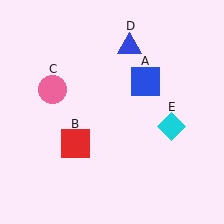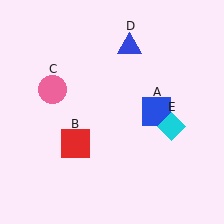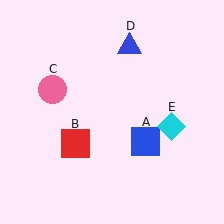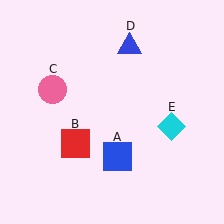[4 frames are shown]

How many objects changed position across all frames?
1 object changed position: blue square (object A).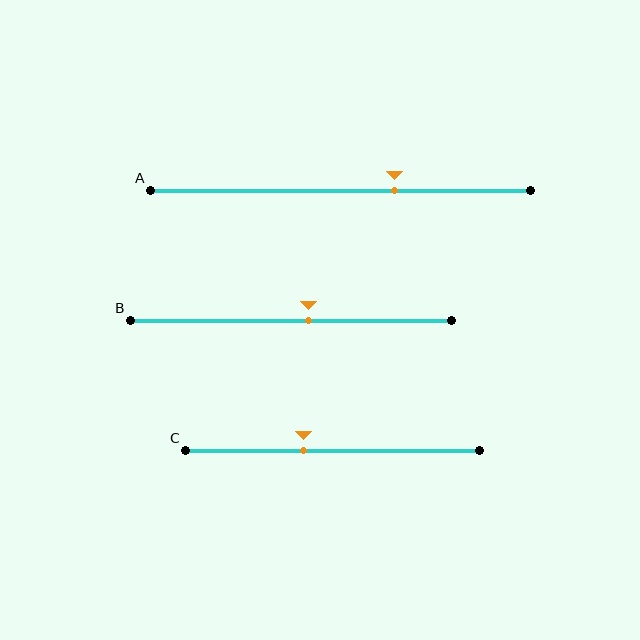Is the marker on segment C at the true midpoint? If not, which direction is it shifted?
No, the marker on segment C is shifted to the left by about 10% of the segment length.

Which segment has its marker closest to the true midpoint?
Segment B has its marker closest to the true midpoint.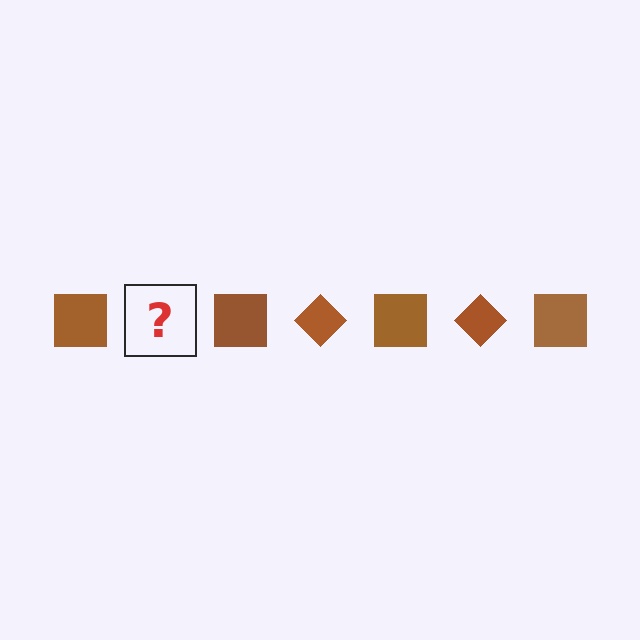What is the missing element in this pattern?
The missing element is a brown diamond.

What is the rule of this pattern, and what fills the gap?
The rule is that the pattern cycles through square, diamond shapes in brown. The gap should be filled with a brown diamond.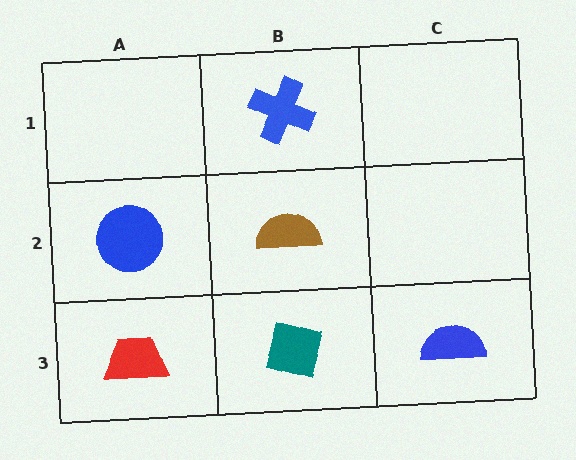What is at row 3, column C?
A blue semicircle.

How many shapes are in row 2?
2 shapes.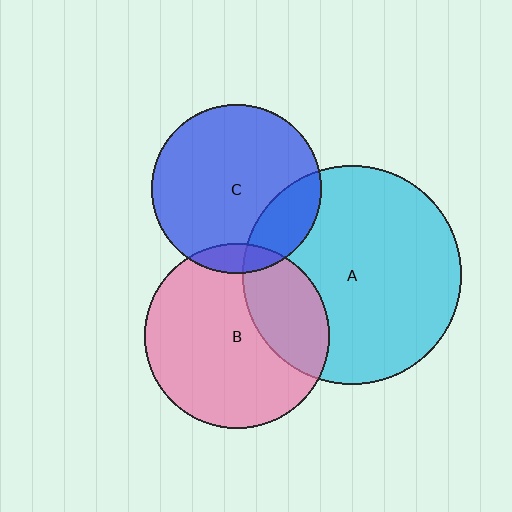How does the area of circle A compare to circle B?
Approximately 1.4 times.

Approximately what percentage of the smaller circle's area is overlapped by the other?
Approximately 10%.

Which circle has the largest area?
Circle A (cyan).